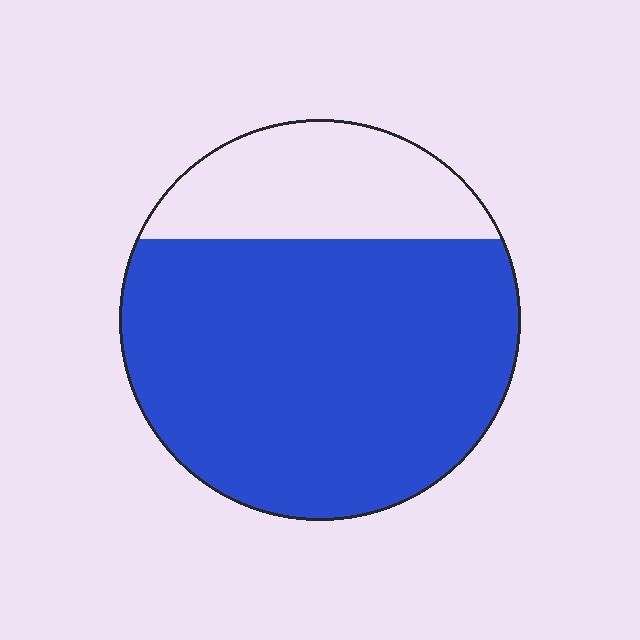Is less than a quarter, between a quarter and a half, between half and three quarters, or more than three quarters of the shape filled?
Between half and three quarters.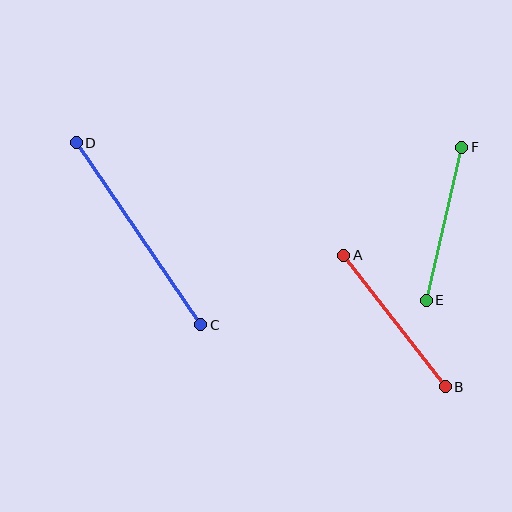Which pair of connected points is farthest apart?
Points C and D are farthest apart.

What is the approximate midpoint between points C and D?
The midpoint is at approximately (139, 234) pixels.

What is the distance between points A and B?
The distance is approximately 166 pixels.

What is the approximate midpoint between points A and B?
The midpoint is at approximately (395, 321) pixels.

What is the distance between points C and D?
The distance is approximately 220 pixels.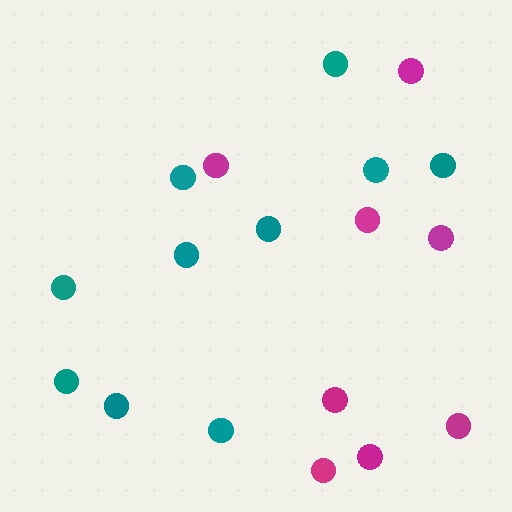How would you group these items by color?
There are 2 groups: one group of teal circles (10) and one group of magenta circles (8).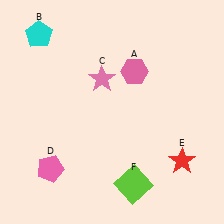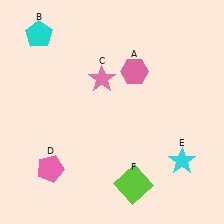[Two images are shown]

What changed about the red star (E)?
In Image 1, E is red. In Image 2, it changed to cyan.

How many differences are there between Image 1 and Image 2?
There is 1 difference between the two images.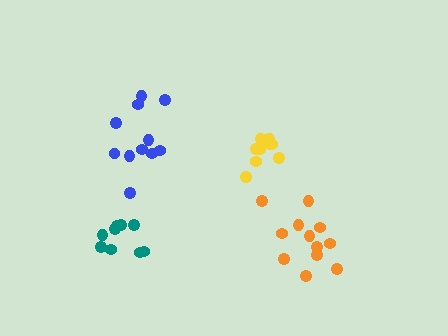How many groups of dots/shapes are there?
There are 4 groups.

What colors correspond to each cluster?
The clusters are colored: blue, orange, yellow, teal.